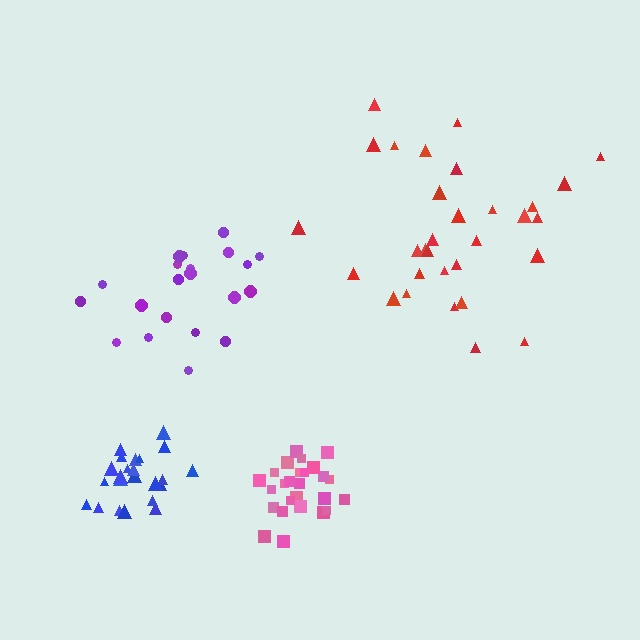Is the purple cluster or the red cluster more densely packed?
Purple.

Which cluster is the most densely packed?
Pink.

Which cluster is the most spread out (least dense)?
Red.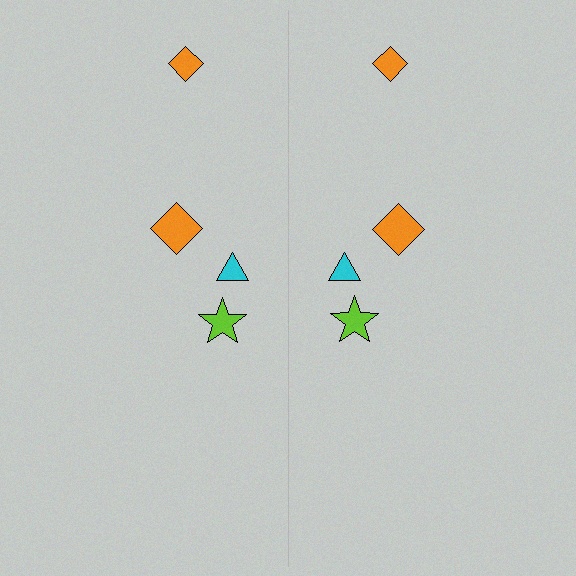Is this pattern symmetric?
Yes, this pattern has bilateral (reflection) symmetry.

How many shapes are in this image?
There are 8 shapes in this image.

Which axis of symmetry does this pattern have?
The pattern has a vertical axis of symmetry running through the center of the image.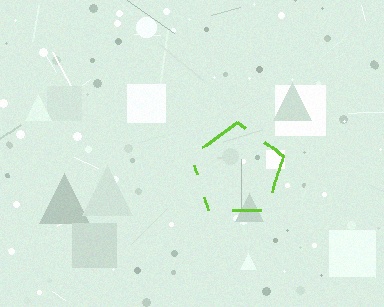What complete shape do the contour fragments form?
The contour fragments form a pentagon.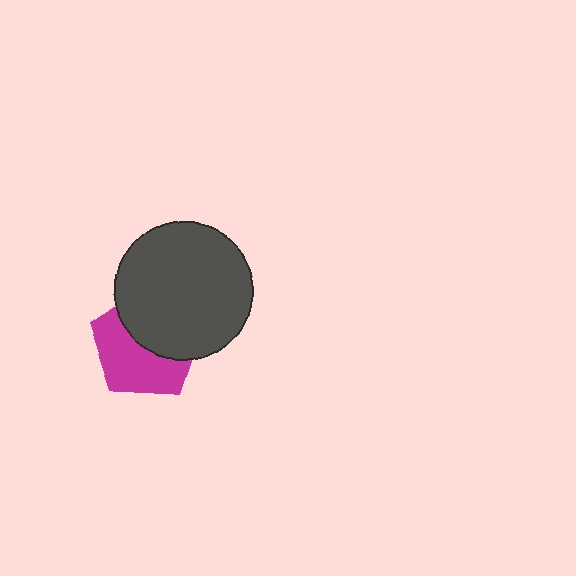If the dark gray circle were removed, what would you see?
You would see the complete magenta pentagon.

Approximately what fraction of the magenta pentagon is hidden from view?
Roughly 47% of the magenta pentagon is hidden behind the dark gray circle.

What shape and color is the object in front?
The object in front is a dark gray circle.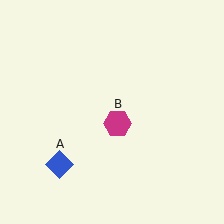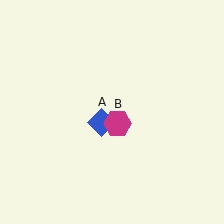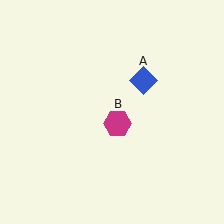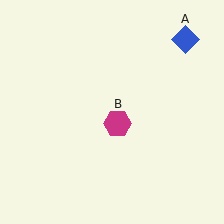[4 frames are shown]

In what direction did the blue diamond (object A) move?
The blue diamond (object A) moved up and to the right.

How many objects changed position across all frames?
1 object changed position: blue diamond (object A).